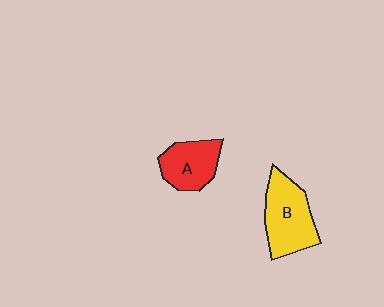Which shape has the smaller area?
Shape A (red).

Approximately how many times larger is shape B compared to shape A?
Approximately 1.3 times.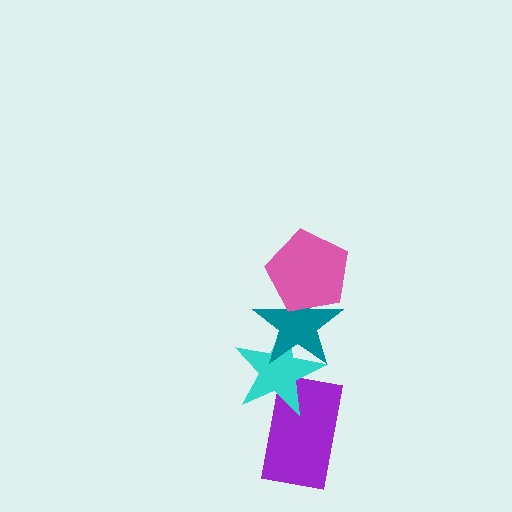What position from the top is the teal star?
The teal star is 2nd from the top.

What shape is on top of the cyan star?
The teal star is on top of the cyan star.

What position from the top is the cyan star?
The cyan star is 3rd from the top.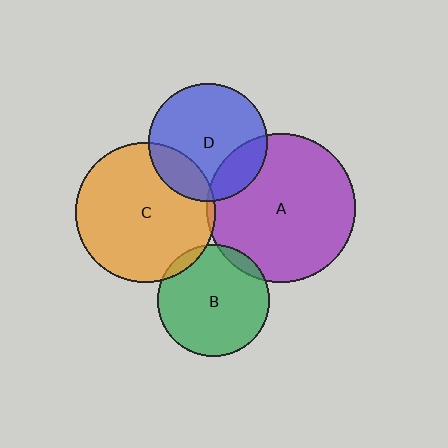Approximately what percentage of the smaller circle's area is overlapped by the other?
Approximately 20%.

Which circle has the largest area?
Circle A (purple).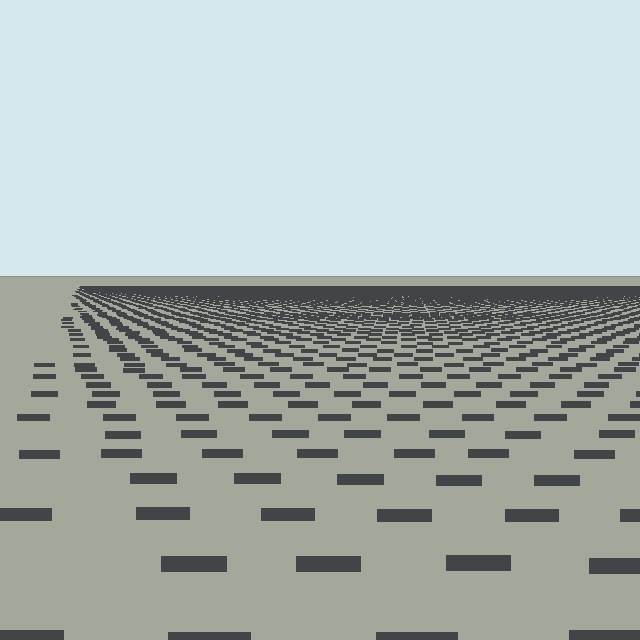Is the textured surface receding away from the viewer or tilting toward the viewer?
The surface is receding away from the viewer. Texture elements get smaller and denser toward the top.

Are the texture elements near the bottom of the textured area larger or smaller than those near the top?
Larger. Near the bottom, elements are closer to the viewer and appear at a bigger on-screen size.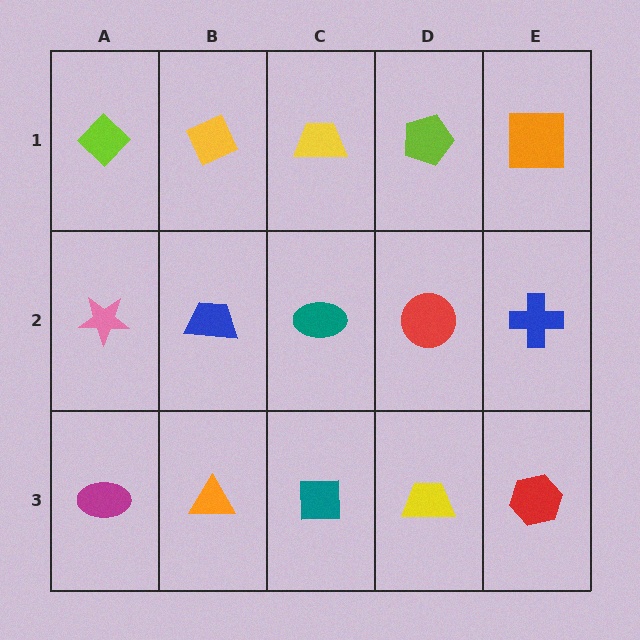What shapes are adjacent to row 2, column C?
A yellow trapezoid (row 1, column C), a teal square (row 3, column C), a blue trapezoid (row 2, column B), a red circle (row 2, column D).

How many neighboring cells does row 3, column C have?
3.